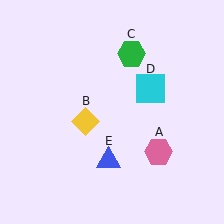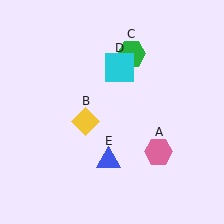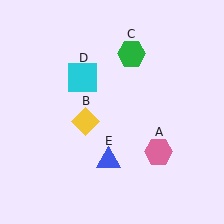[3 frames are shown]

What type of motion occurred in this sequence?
The cyan square (object D) rotated counterclockwise around the center of the scene.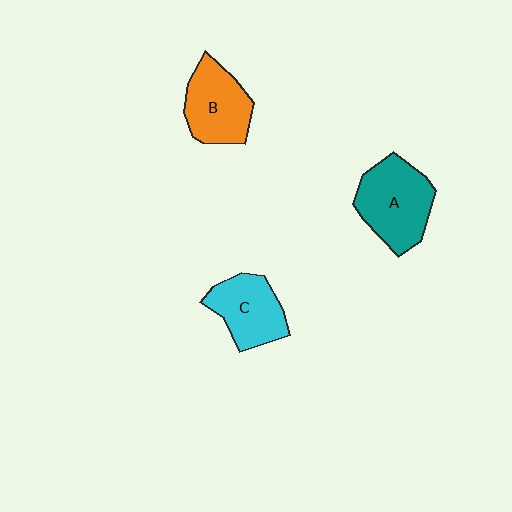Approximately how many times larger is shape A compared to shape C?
Approximately 1.3 times.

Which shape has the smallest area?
Shape C (cyan).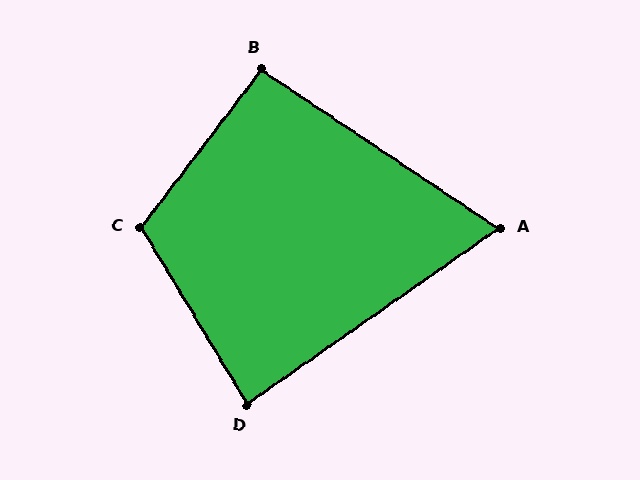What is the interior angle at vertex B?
Approximately 94 degrees (approximately right).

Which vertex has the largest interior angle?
C, at approximately 111 degrees.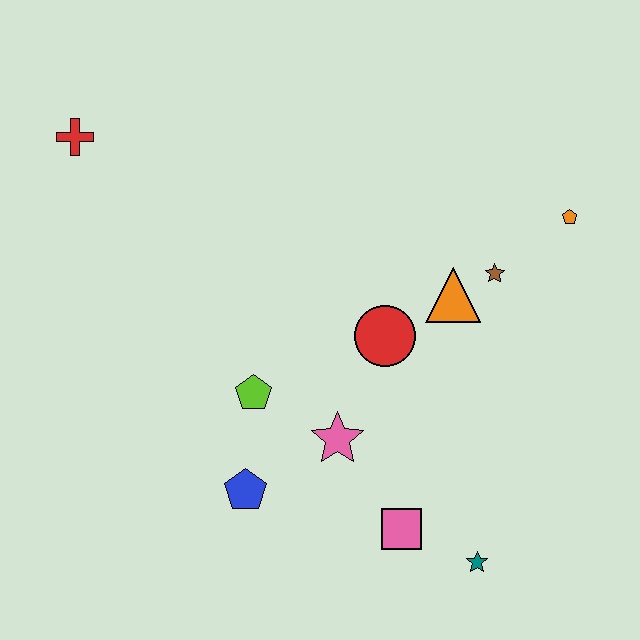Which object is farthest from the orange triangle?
The red cross is farthest from the orange triangle.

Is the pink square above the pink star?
No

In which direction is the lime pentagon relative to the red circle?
The lime pentagon is to the left of the red circle.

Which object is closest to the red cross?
The lime pentagon is closest to the red cross.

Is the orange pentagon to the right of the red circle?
Yes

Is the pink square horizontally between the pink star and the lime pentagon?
No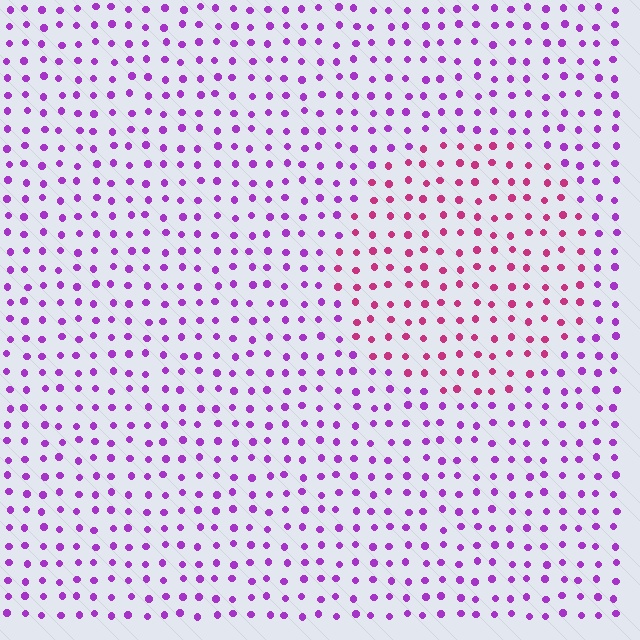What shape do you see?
I see a circle.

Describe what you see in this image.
The image is filled with small purple elements in a uniform arrangement. A circle-shaped region is visible where the elements are tinted to a slightly different hue, forming a subtle color boundary.